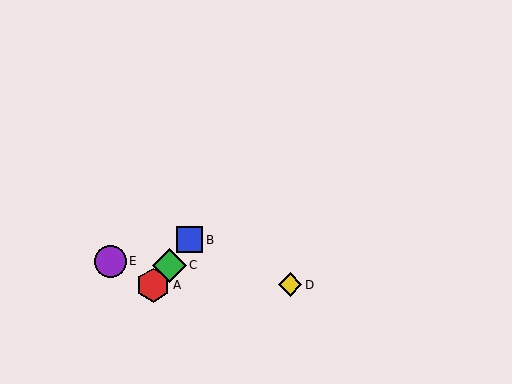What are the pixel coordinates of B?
Object B is at (190, 240).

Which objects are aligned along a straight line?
Objects A, B, C are aligned along a straight line.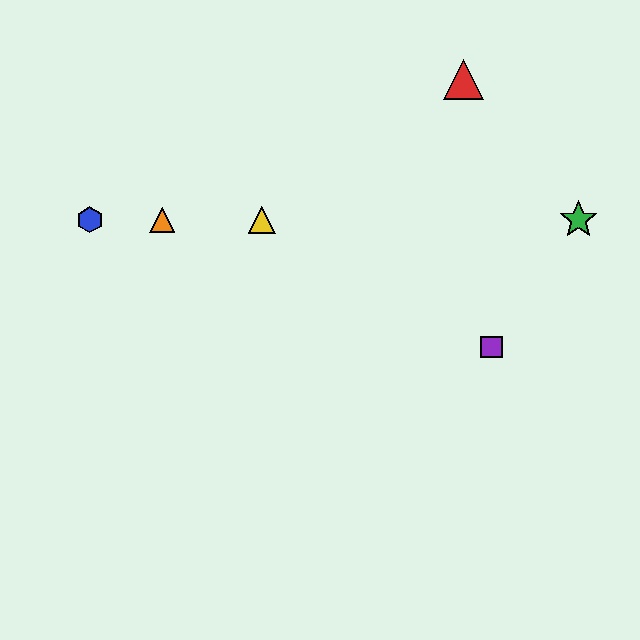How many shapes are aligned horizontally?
4 shapes (the blue hexagon, the green star, the yellow triangle, the orange triangle) are aligned horizontally.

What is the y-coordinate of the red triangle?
The red triangle is at y≈80.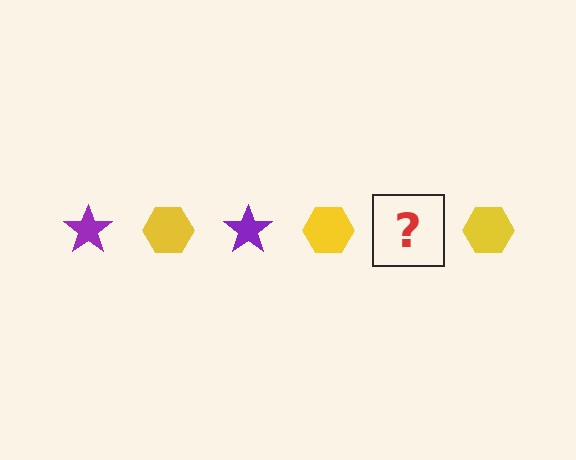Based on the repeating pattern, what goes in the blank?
The blank should be a purple star.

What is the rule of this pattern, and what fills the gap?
The rule is that the pattern alternates between purple star and yellow hexagon. The gap should be filled with a purple star.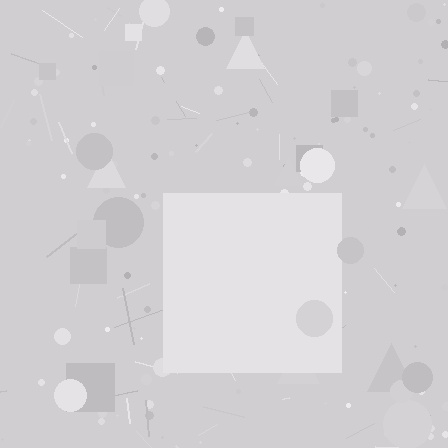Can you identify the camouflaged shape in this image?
The camouflaged shape is a square.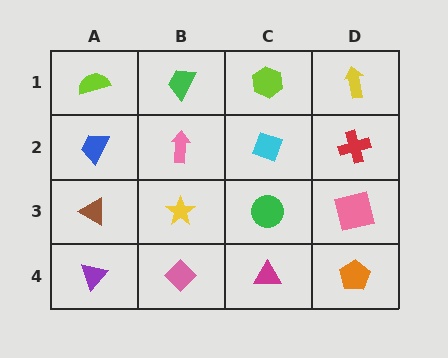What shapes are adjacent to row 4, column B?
A yellow star (row 3, column B), a purple triangle (row 4, column A), a magenta triangle (row 4, column C).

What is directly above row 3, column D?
A red cross.